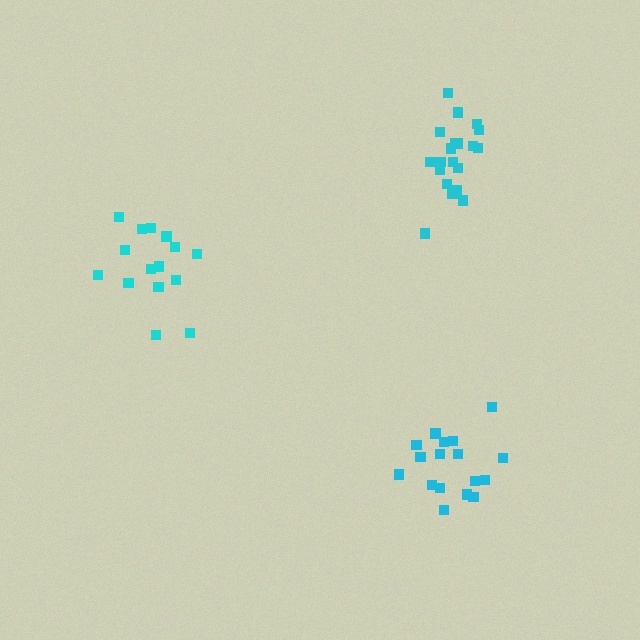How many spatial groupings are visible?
There are 3 spatial groupings.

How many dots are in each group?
Group 1: 20 dots, Group 2: 15 dots, Group 3: 17 dots (52 total).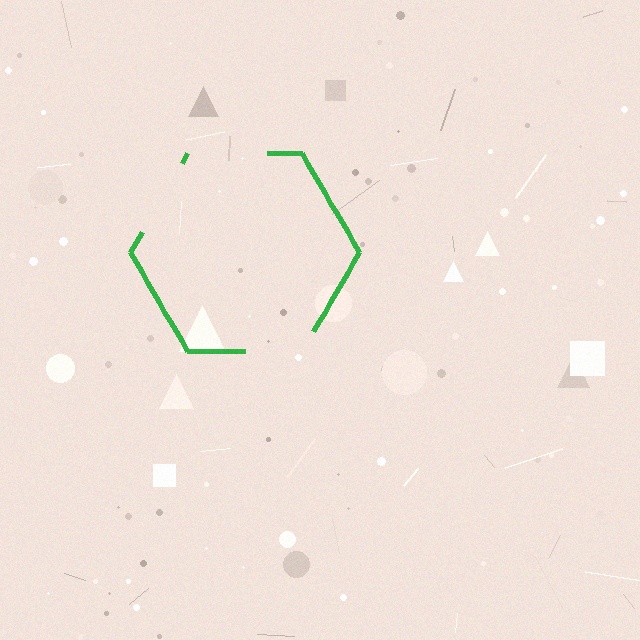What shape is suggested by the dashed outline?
The dashed outline suggests a hexagon.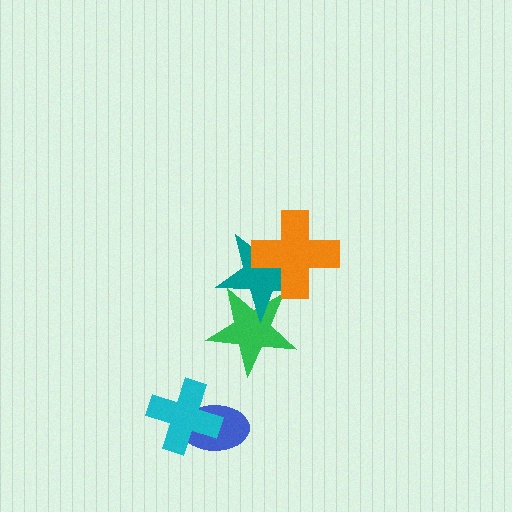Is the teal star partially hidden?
Yes, it is partially covered by another shape.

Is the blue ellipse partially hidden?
Yes, it is partially covered by another shape.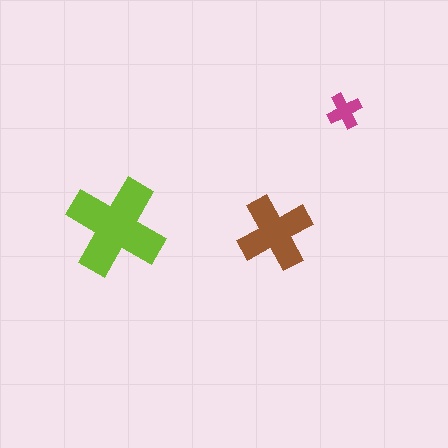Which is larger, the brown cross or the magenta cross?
The brown one.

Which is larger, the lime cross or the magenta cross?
The lime one.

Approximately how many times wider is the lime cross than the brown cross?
About 1.5 times wider.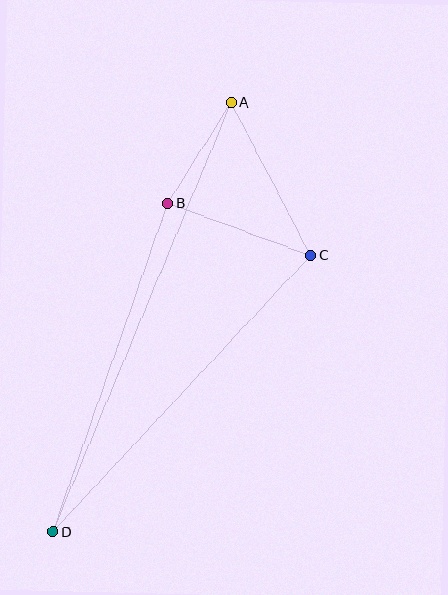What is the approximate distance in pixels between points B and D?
The distance between B and D is approximately 349 pixels.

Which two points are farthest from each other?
Points A and D are farthest from each other.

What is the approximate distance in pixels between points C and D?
The distance between C and D is approximately 378 pixels.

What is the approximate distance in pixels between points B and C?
The distance between B and C is approximately 152 pixels.